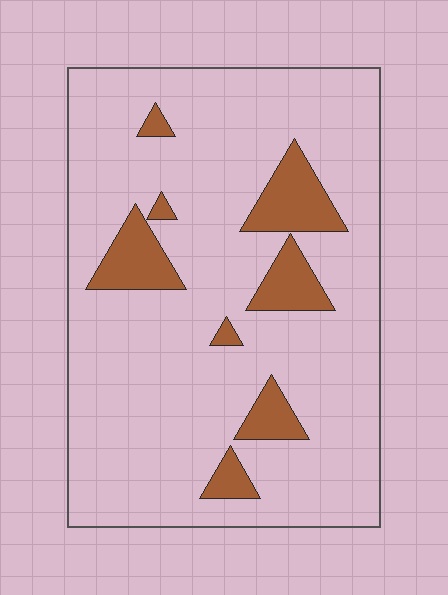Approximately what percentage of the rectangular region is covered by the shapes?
Approximately 15%.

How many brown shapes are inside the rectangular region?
8.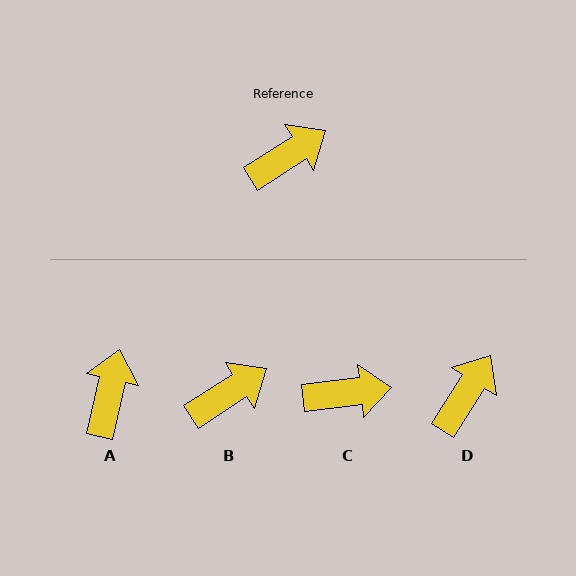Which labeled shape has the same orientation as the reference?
B.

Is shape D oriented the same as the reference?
No, it is off by about 25 degrees.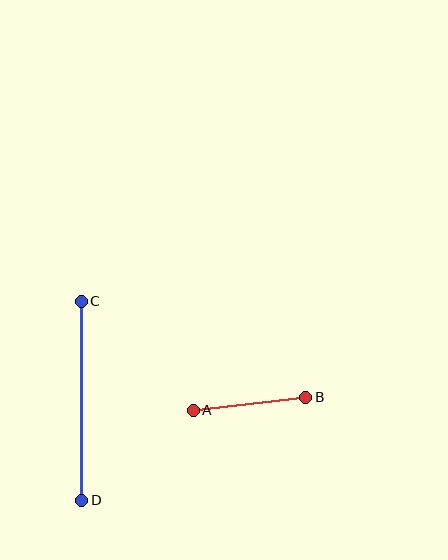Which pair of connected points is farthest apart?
Points C and D are farthest apart.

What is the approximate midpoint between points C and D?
The midpoint is at approximately (81, 401) pixels.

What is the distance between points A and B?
The distance is approximately 113 pixels.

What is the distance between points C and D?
The distance is approximately 199 pixels.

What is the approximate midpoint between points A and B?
The midpoint is at approximately (249, 404) pixels.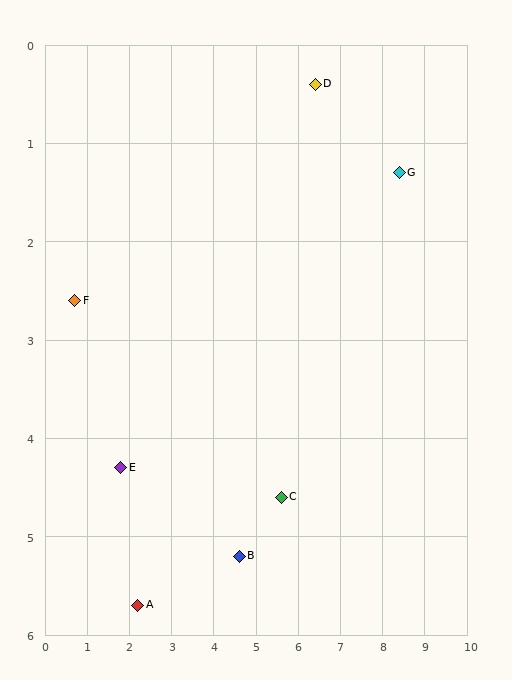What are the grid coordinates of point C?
Point C is at approximately (5.6, 4.6).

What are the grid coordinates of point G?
Point G is at approximately (8.4, 1.3).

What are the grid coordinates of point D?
Point D is at approximately (6.4, 0.4).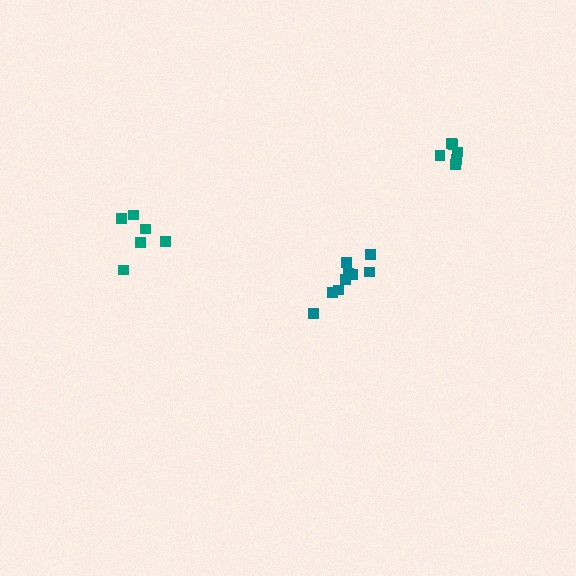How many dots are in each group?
Group 1: 6 dots, Group 2: 6 dots, Group 3: 9 dots (21 total).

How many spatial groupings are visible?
There are 3 spatial groupings.